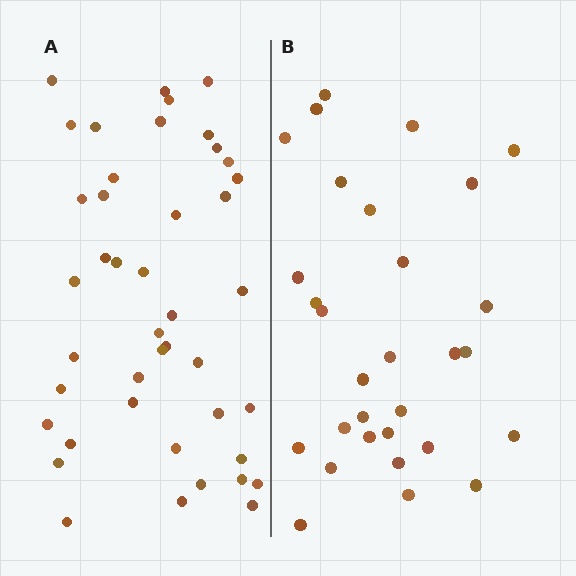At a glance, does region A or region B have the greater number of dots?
Region A (the left region) has more dots.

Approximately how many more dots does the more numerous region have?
Region A has approximately 15 more dots than region B.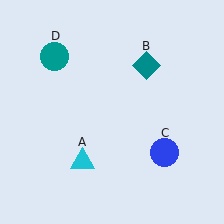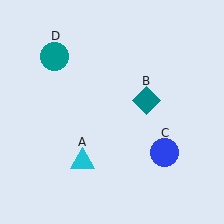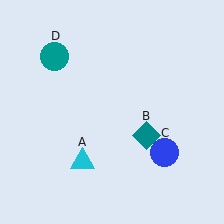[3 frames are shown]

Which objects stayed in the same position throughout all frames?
Cyan triangle (object A) and blue circle (object C) and teal circle (object D) remained stationary.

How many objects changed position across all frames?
1 object changed position: teal diamond (object B).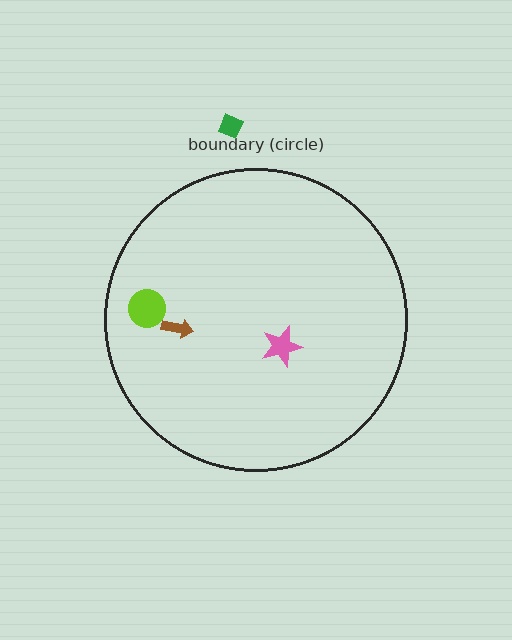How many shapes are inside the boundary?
3 inside, 1 outside.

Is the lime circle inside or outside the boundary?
Inside.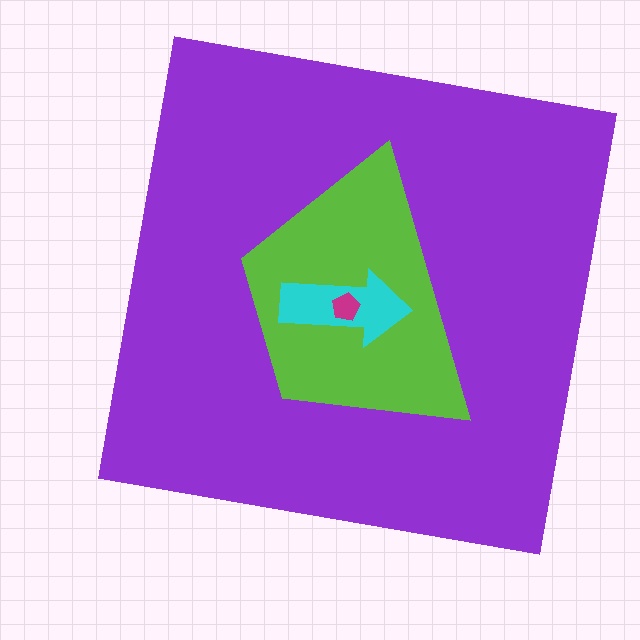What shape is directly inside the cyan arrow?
The magenta pentagon.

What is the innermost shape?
The magenta pentagon.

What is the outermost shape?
The purple square.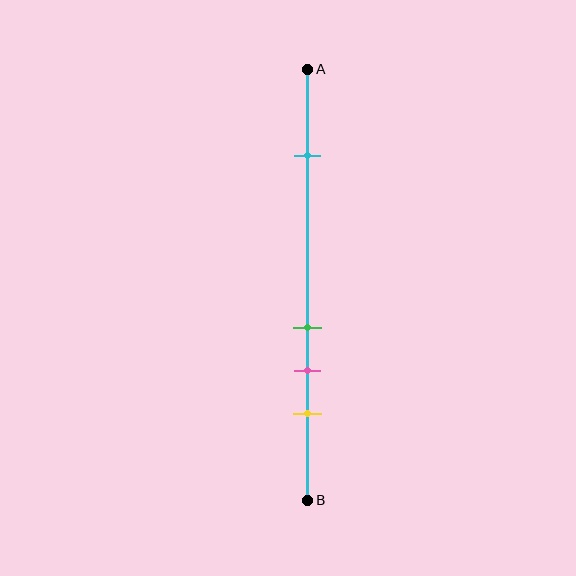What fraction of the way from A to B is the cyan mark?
The cyan mark is approximately 20% (0.2) of the way from A to B.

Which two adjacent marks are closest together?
The green and pink marks are the closest adjacent pair.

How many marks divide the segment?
There are 4 marks dividing the segment.